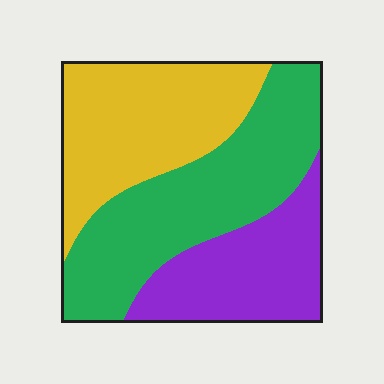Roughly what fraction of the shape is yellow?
Yellow covers about 35% of the shape.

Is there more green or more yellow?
Green.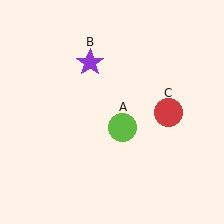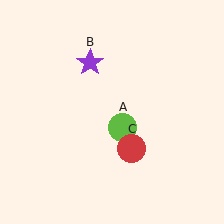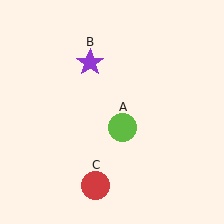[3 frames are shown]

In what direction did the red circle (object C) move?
The red circle (object C) moved down and to the left.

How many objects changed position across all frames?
1 object changed position: red circle (object C).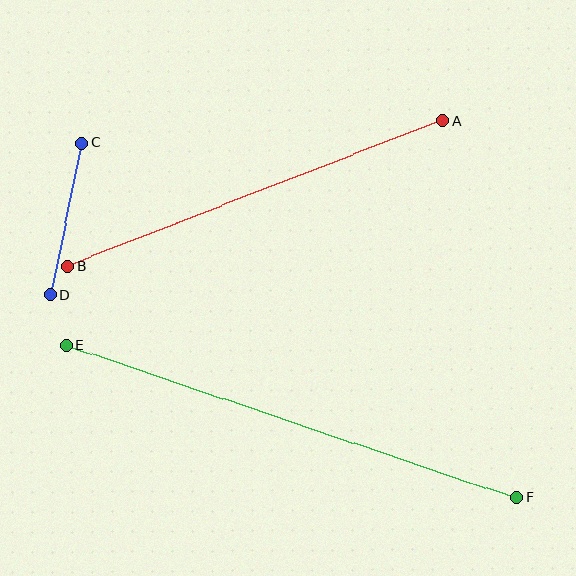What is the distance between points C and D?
The distance is approximately 155 pixels.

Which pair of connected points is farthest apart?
Points E and F are farthest apart.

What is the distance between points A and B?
The distance is approximately 402 pixels.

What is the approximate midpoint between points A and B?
The midpoint is at approximately (255, 193) pixels.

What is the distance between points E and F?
The distance is approximately 474 pixels.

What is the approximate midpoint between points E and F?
The midpoint is at approximately (292, 421) pixels.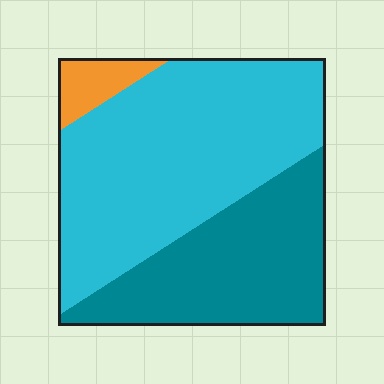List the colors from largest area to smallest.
From largest to smallest: cyan, teal, orange.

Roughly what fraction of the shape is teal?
Teal covers 36% of the shape.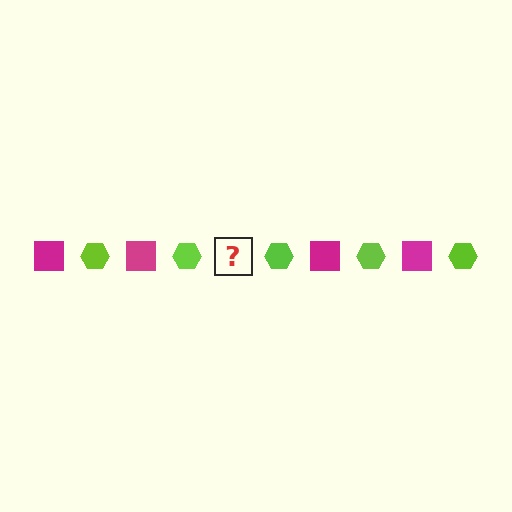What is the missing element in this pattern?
The missing element is a magenta square.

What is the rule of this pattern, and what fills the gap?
The rule is that the pattern alternates between magenta square and lime hexagon. The gap should be filled with a magenta square.